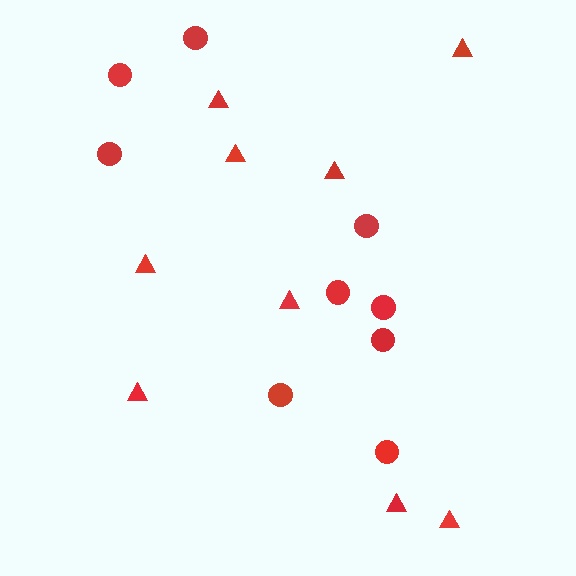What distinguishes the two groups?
There are 2 groups: one group of circles (9) and one group of triangles (9).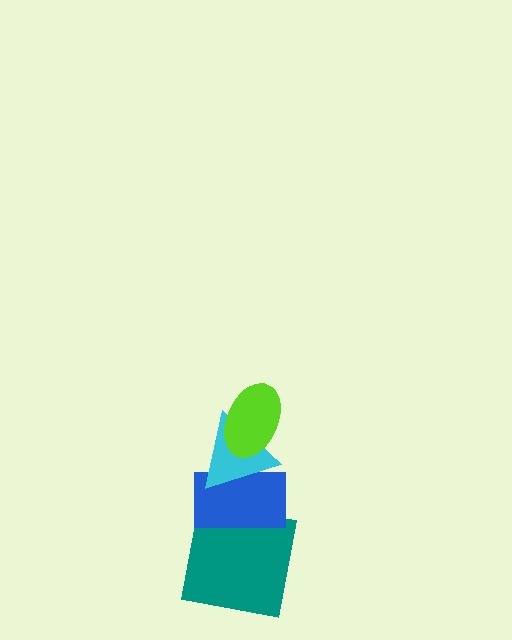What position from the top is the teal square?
The teal square is 4th from the top.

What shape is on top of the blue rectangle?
The cyan triangle is on top of the blue rectangle.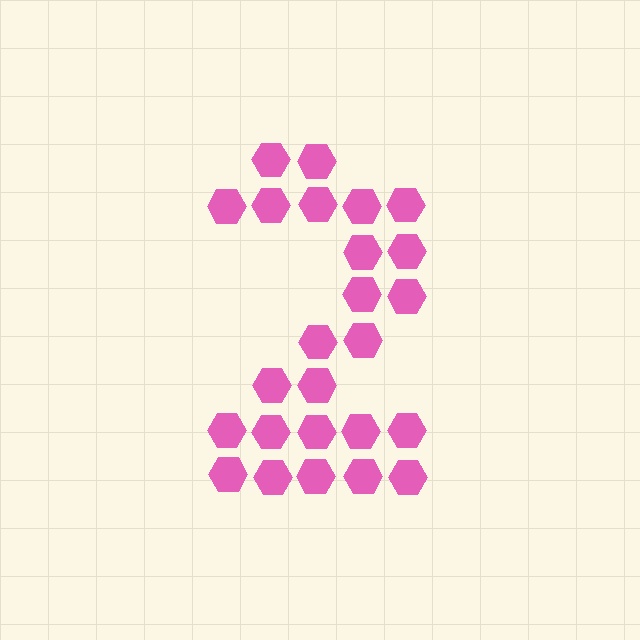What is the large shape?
The large shape is the digit 2.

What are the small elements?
The small elements are hexagons.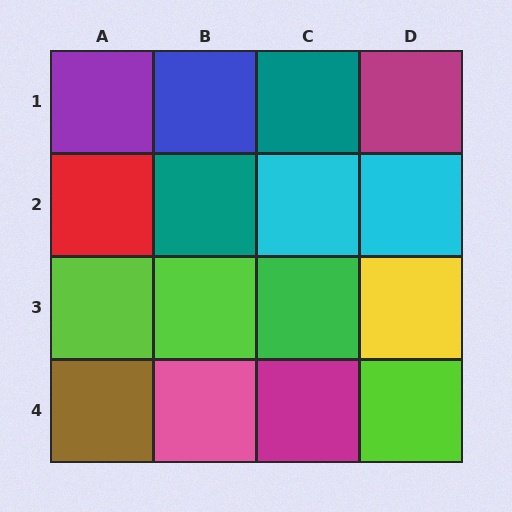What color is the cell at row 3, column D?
Yellow.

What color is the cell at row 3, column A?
Lime.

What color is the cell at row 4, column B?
Pink.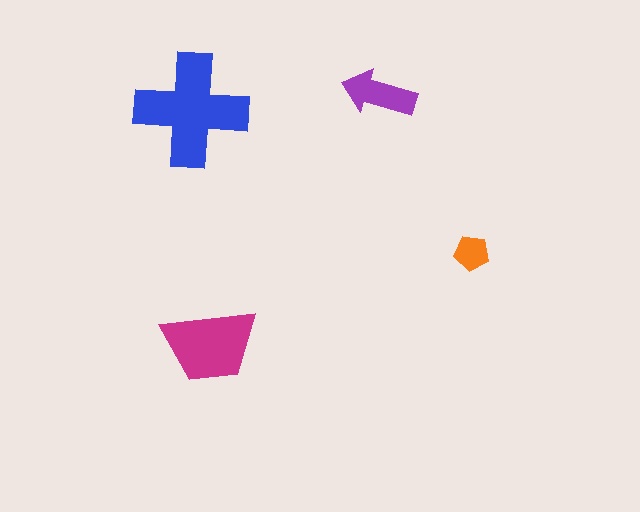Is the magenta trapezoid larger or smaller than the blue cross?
Smaller.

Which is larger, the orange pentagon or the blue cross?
The blue cross.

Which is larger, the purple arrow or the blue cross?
The blue cross.